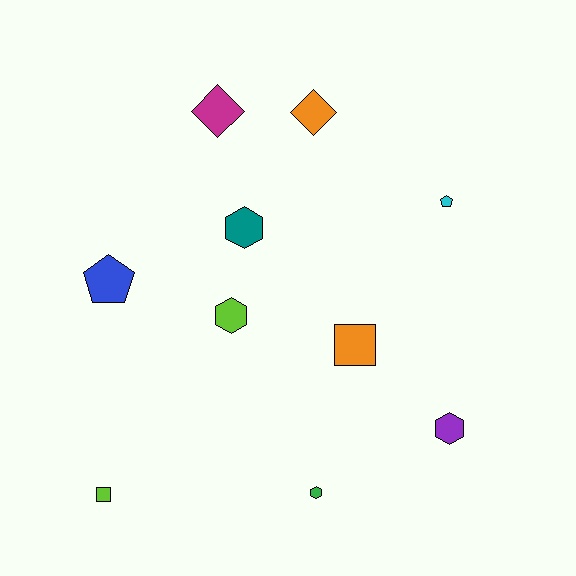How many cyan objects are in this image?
There is 1 cyan object.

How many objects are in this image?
There are 10 objects.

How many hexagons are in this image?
There are 4 hexagons.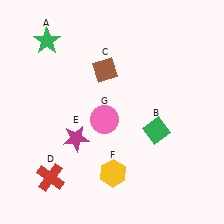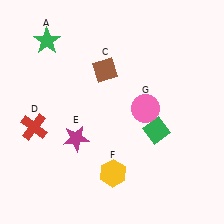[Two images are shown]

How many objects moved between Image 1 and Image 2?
2 objects moved between the two images.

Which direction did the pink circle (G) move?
The pink circle (G) moved right.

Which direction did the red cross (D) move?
The red cross (D) moved up.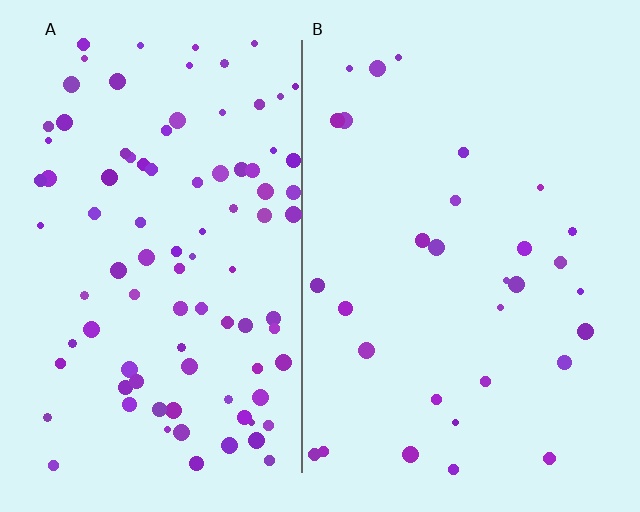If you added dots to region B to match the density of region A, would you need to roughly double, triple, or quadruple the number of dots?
Approximately triple.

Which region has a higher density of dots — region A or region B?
A (the left).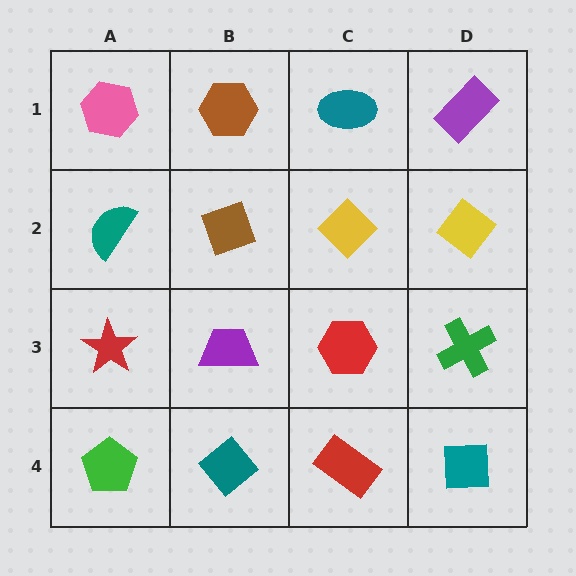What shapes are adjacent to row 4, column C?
A red hexagon (row 3, column C), a teal diamond (row 4, column B), a teal square (row 4, column D).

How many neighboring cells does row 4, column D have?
2.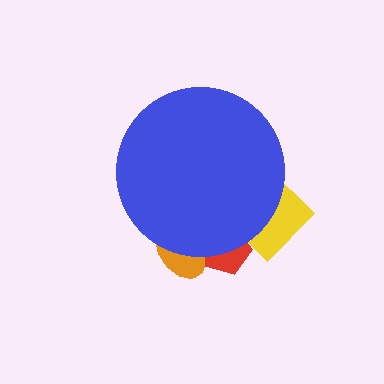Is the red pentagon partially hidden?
Yes, the red pentagon is partially hidden behind the blue circle.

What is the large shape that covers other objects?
A blue circle.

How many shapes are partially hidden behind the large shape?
4 shapes are partially hidden.